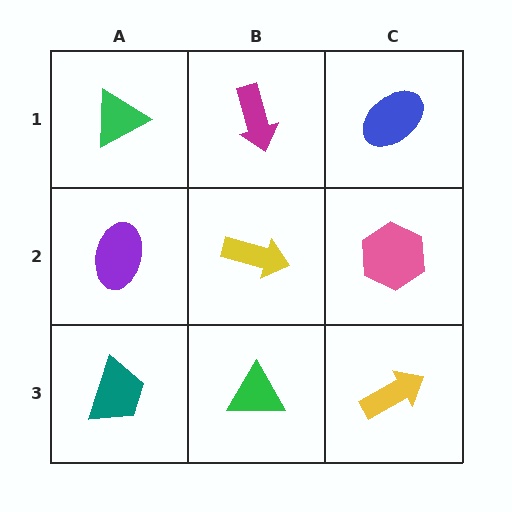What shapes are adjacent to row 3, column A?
A purple ellipse (row 2, column A), a green triangle (row 3, column B).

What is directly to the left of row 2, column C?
A yellow arrow.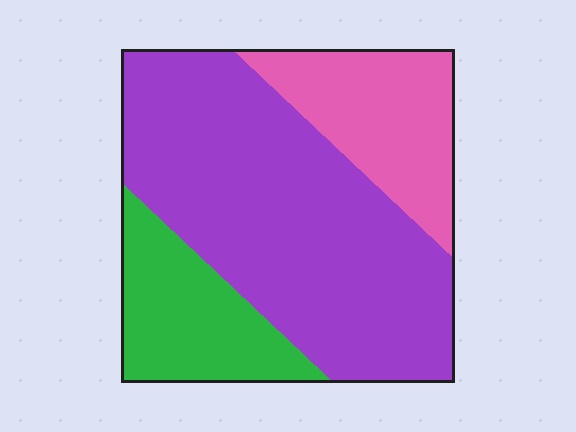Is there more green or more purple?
Purple.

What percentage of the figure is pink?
Pink covers roughly 20% of the figure.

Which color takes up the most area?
Purple, at roughly 60%.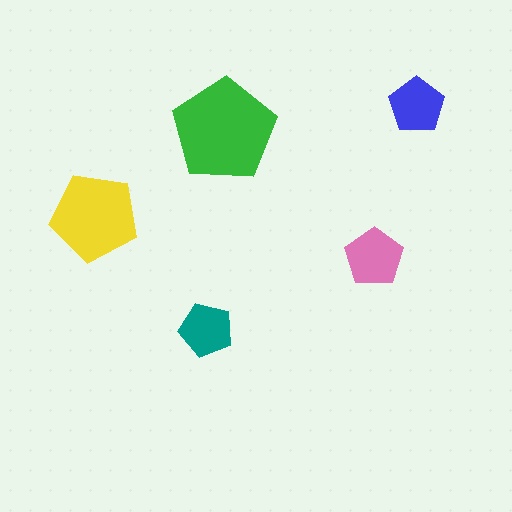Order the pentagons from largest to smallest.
the green one, the yellow one, the pink one, the blue one, the teal one.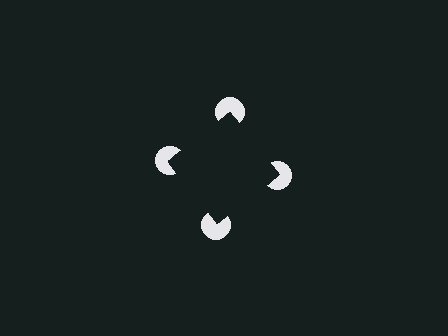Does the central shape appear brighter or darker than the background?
It typically appears slightly darker than the background, even though no actual brightness change is drawn.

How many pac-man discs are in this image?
There are 4 — one at each vertex of the illusory square.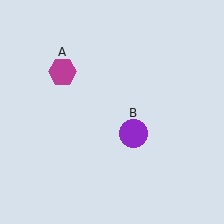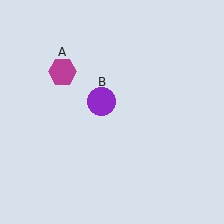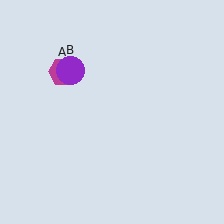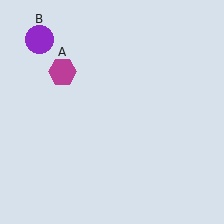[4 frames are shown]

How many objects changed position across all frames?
1 object changed position: purple circle (object B).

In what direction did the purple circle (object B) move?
The purple circle (object B) moved up and to the left.